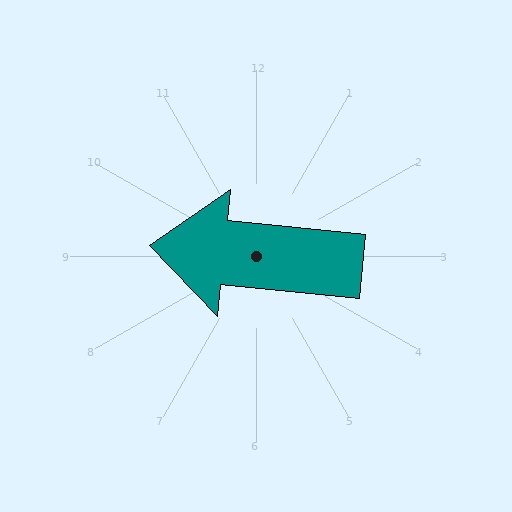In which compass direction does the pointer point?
West.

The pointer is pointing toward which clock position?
Roughly 9 o'clock.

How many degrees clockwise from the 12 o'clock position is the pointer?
Approximately 276 degrees.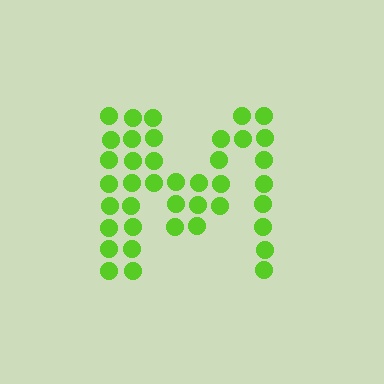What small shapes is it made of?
It is made of small circles.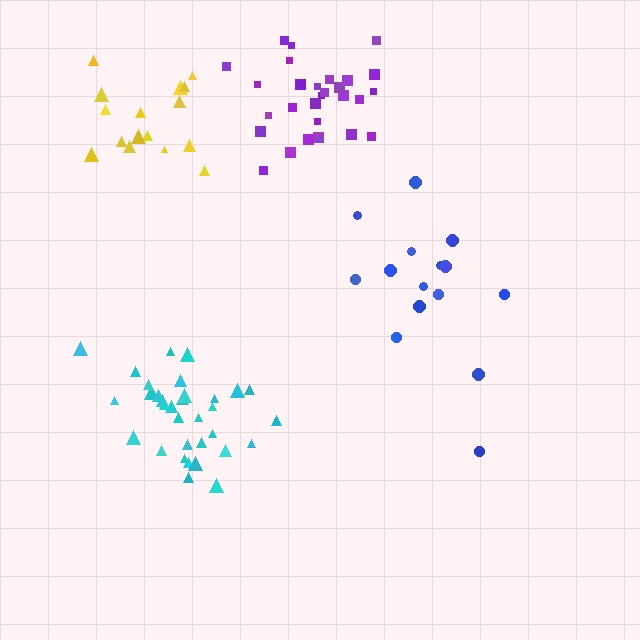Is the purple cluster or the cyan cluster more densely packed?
Cyan.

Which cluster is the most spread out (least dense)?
Blue.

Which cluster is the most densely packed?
Cyan.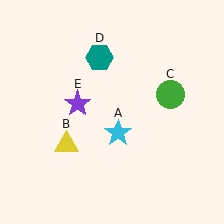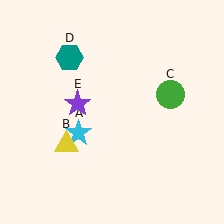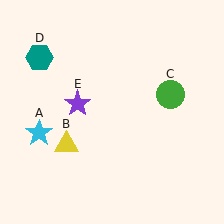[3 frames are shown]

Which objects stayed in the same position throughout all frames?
Yellow triangle (object B) and green circle (object C) and purple star (object E) remained stationary.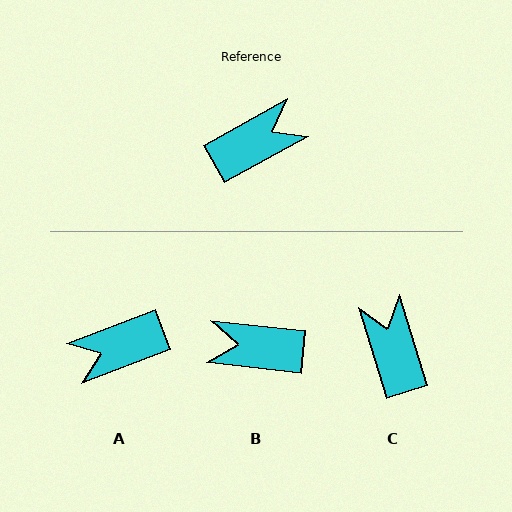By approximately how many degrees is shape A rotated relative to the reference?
Approximately 172 degrees counter-clockwise.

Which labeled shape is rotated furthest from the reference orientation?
A, about 172 degrees away.